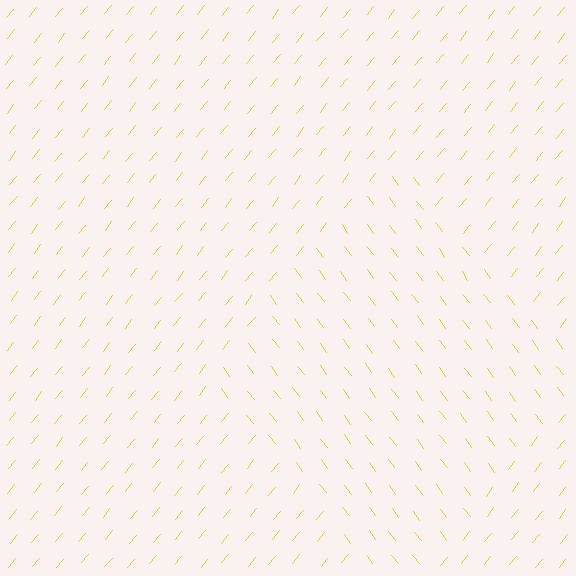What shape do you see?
I see a diamond.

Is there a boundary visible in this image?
Yes, there is a texture boundary formed by a change in line orientation.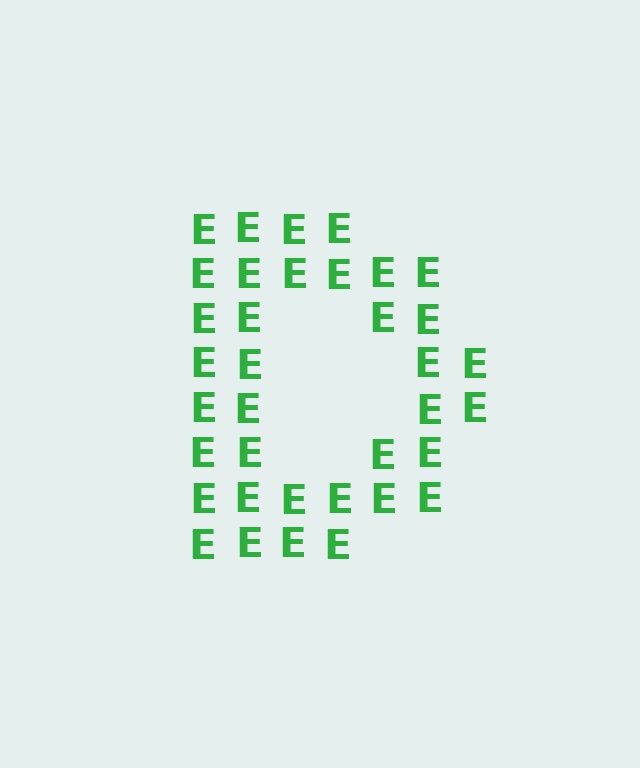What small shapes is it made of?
It is made of small letter E's.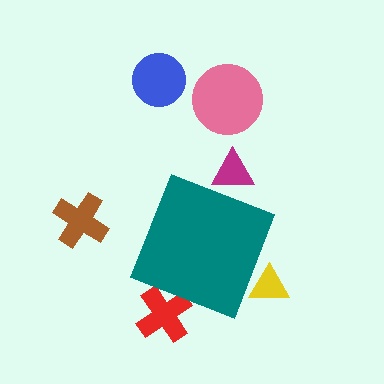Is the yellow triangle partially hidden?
Yes, the yellow triangle is partially hidden behind the teal diamond.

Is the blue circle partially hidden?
No, the blue circle is fully visible.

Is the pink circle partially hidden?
No, the pink circle is fully visible.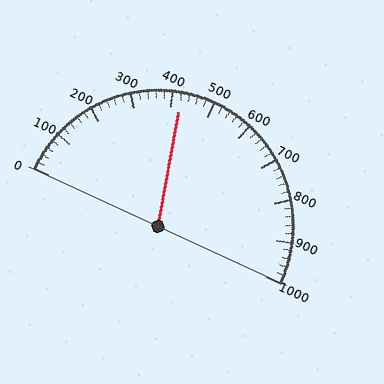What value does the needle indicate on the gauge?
The needle indicates approximately 420.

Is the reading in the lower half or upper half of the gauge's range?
The reading is in the lower half of the range (0 to 1000).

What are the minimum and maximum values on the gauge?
The gauge ranges from 0 to 1000.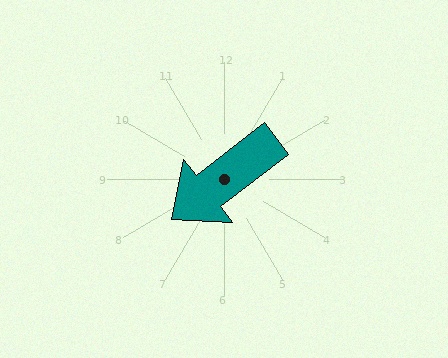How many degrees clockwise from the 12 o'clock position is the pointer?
Approximately 232 degrees.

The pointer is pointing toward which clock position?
Roughly 8 o'clock.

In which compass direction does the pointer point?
Southwest.